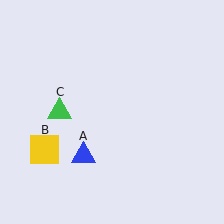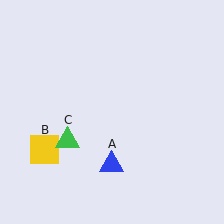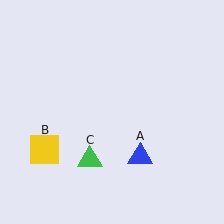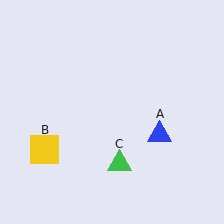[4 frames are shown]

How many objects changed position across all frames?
2 objects changed position: blue triangle (object A), green triangle (object C).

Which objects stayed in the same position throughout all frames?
Yellow square (object B) remained stationary.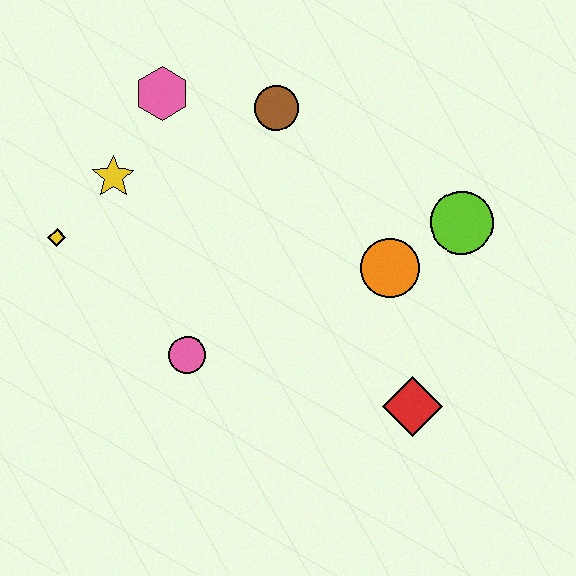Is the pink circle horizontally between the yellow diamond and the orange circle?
Yes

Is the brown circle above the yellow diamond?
Yes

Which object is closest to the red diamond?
The orange circle is closest to the red diamond.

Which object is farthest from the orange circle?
The yellow diamond is farthest from the orange circle.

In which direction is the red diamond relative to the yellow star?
The red diamond is to the right of the yellow star.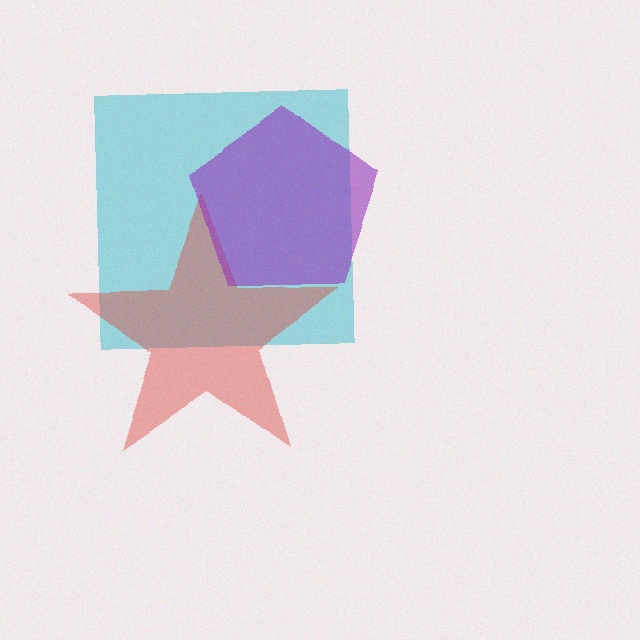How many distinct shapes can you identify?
There are 3 distinct shapes: a cyan square, a red star, a purple pentagon.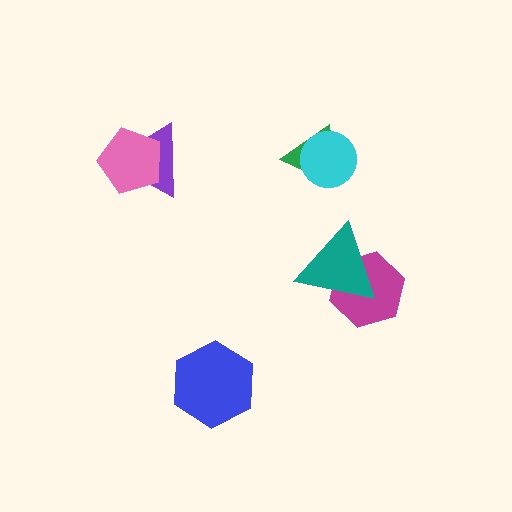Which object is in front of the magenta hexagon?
The teal triangle is in front of the magenta hexagon.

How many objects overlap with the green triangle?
1 object overlaps with the green triangle.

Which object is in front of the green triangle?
The cyan circle is in front of the green triangle.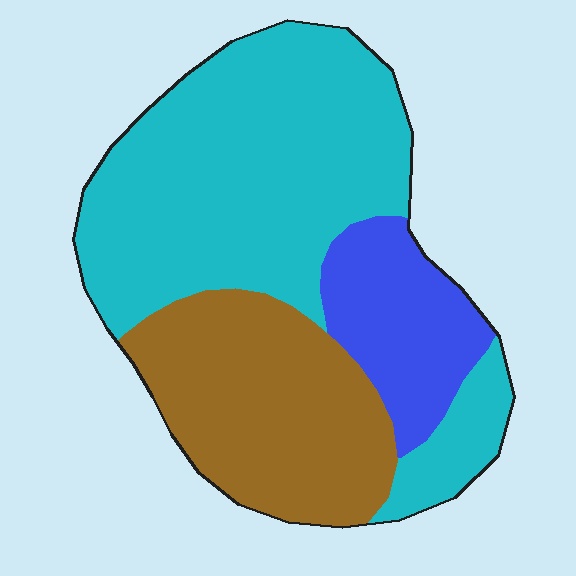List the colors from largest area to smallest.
From largest to smallest: cyan, brown, blue.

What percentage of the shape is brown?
Brown covers 30% of the shape.